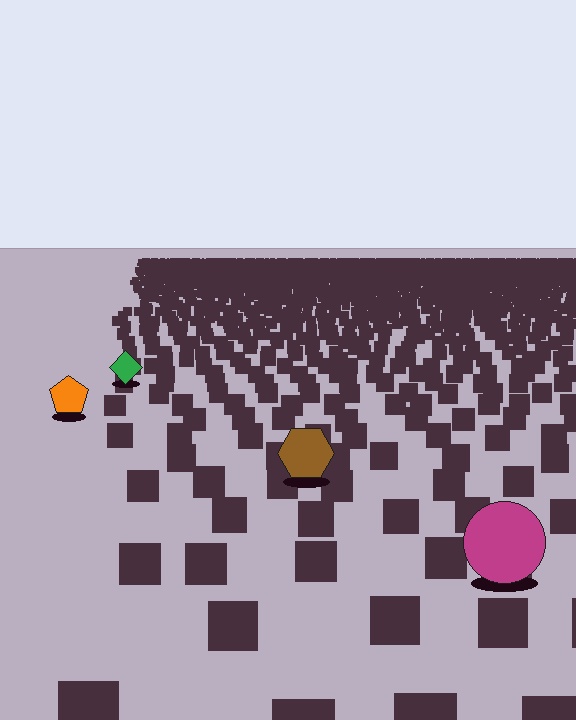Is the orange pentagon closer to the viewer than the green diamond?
Yes. The orange pentagon is closer — you can tell from the texture gradient: the ground texture is coarser near it.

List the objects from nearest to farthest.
From nearest to farthest: the magenta circle, the brown hexagon, the orange pentagon, the green diamond.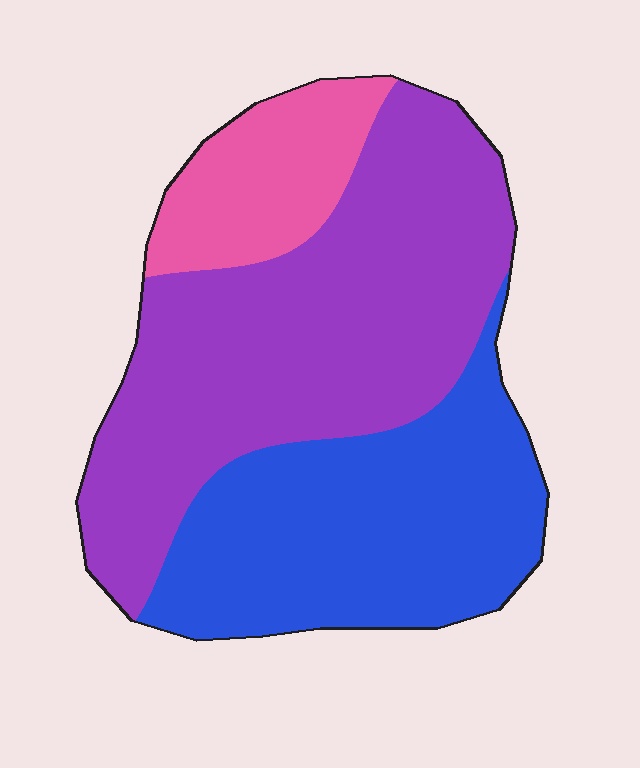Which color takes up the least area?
Pink, at roughly 15%.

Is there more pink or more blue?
Blue.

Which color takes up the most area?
Purple, at roughly 50%.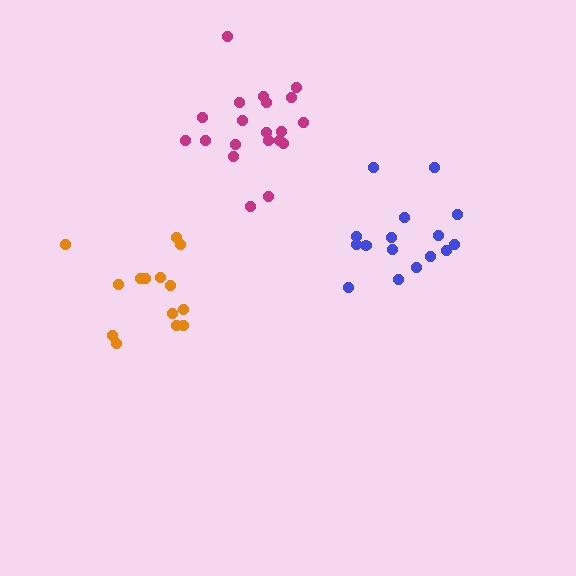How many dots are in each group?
Group 1: 14 dots, Group 2: 16 dots, Group 3: 20 dots (50 total).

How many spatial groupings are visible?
There are 3 spatial groupings.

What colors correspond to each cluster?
The clusters are colored: orange, blue, magenta.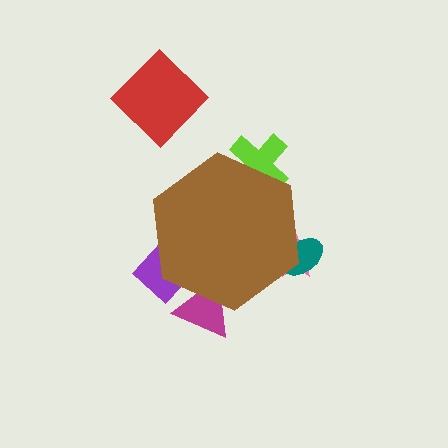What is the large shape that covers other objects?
A brown hexagon.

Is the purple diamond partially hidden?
Yes, the purple diamond is partially hidden behind the brown hexagon.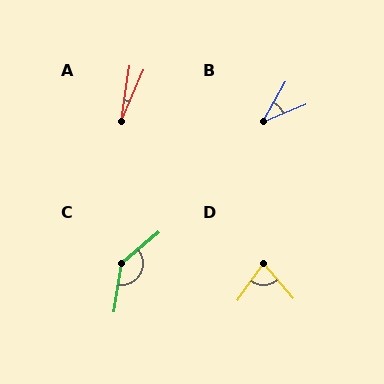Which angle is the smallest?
A, at approximately 15 degrees.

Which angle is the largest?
C, at approximately 139 degrees.